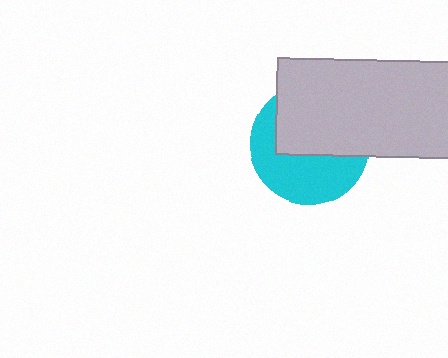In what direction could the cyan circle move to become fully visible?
The cyan circle could move down. That would shift it out from behind the light gray rectangle entirely.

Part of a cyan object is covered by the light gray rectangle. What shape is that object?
It is a circle.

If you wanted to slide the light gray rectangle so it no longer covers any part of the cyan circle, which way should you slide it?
Slide it up — that is the most direct way to separate the two shapes.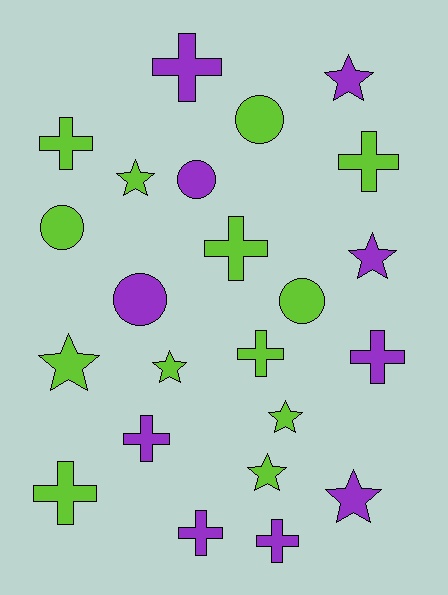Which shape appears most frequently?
Cross, with 10 objects.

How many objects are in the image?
There are 23 objects.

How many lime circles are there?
There are 3 lime circles.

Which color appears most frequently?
Lime, with 13 objects.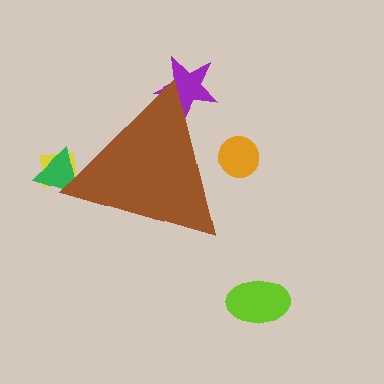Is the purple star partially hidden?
Yes, the purple star is partially hidden behind the brown triangle.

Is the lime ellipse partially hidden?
No, the lime ellipse is fully visible.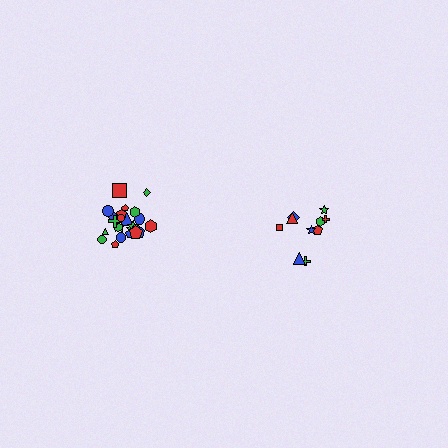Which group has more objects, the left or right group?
The left group.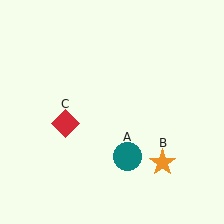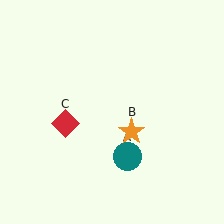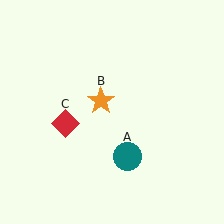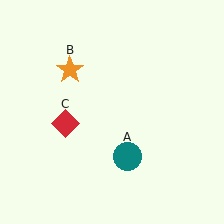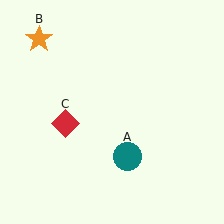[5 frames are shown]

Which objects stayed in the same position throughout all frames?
Teal circle (object A) and red diamond (object C) remained stationary.